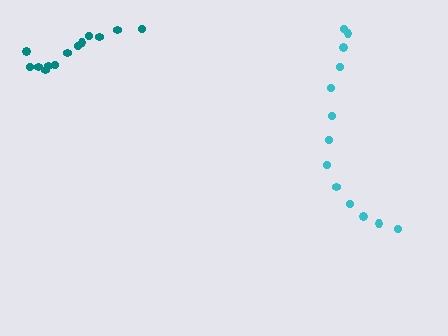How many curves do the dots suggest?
There are 2 distinct paths.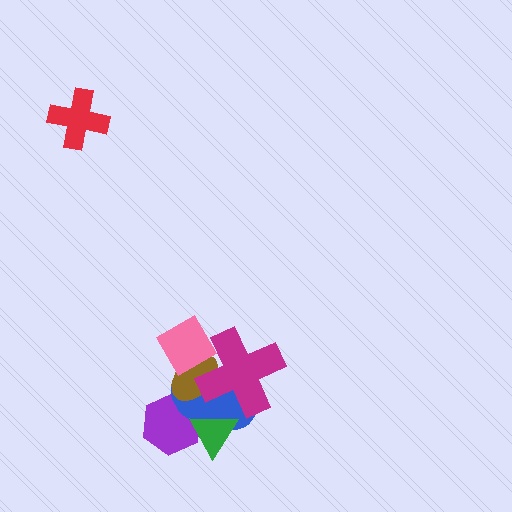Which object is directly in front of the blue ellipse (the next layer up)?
The green triangle is directly in front of the blue ellipse.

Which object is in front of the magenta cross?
The pink diamond is in front of the magenta cross.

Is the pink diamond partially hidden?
No, no other shape covers it.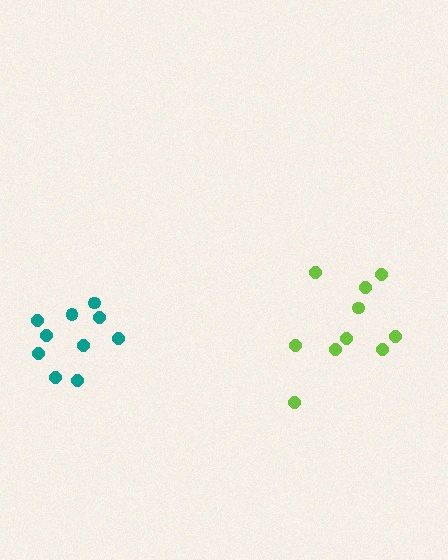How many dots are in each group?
Group 1: 10 dots, Group 2: 10 dots (20 total).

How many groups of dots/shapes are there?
There are 2 groups.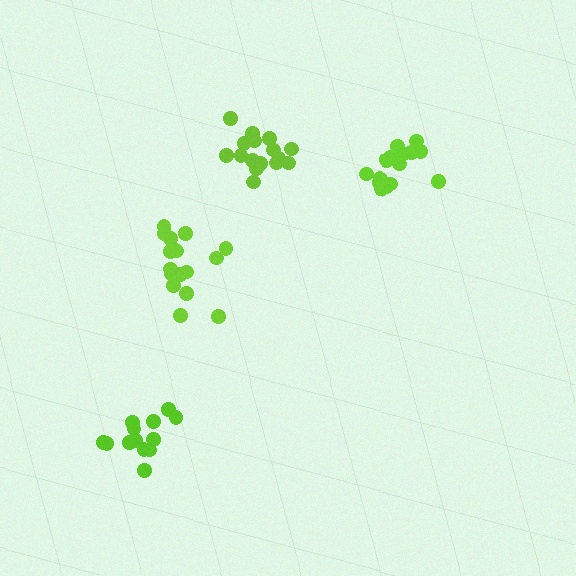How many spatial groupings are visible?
There are 4 spatial groupings.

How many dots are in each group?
Group 1: 16 dots, Group 2: 13 dots, Group 3: 17 dots, Group 4: 15 dots (61 total).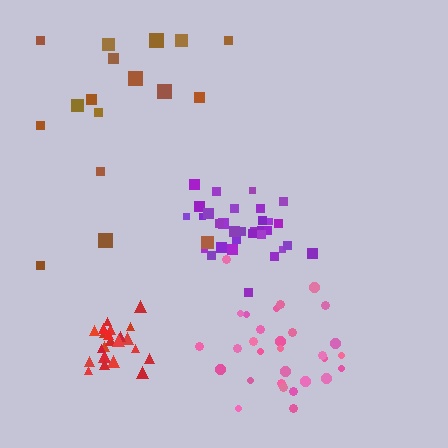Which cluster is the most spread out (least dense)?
Brown.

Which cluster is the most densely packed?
Purple.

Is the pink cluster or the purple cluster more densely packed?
Purple.